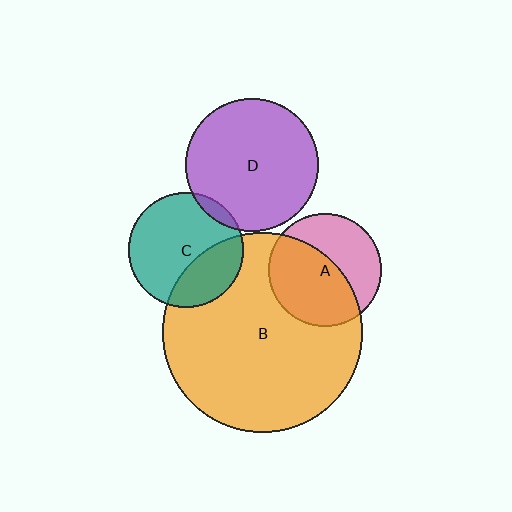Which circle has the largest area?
Circle B (orange).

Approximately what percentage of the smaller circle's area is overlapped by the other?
Approximately 55%.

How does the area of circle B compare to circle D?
Approximately 2.3 times.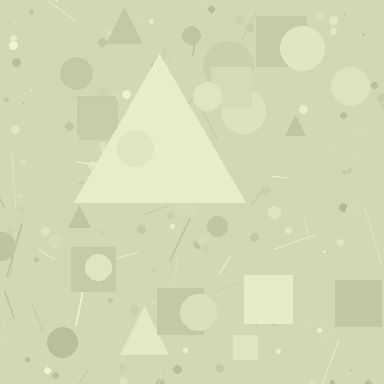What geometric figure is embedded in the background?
A triangle is embedded in the background.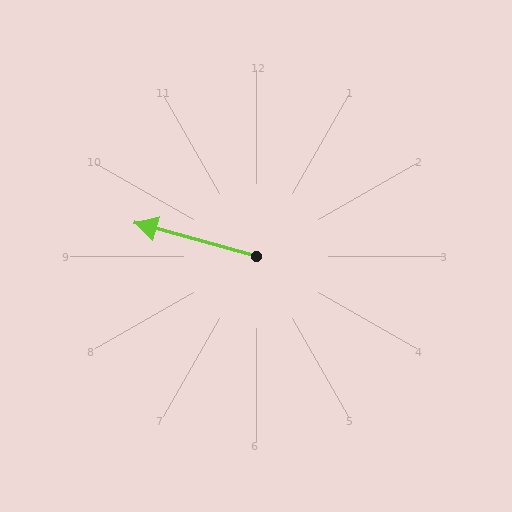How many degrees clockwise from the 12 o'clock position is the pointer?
Approximately 285 degrees.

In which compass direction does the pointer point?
West.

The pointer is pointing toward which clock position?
Roughly 10 o'clock.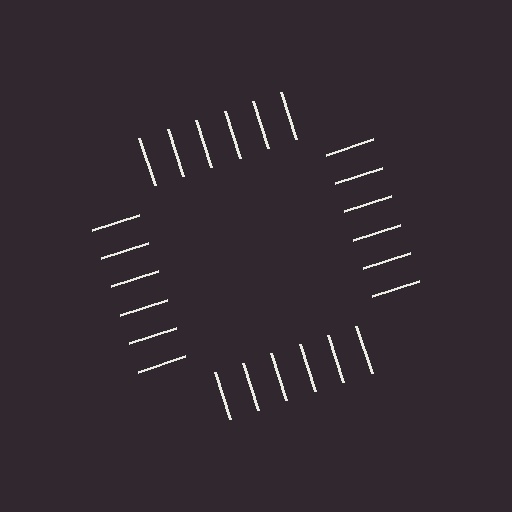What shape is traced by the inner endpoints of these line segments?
An illusory square — the line segments terminate on its edges but no continuous stroke is drawn.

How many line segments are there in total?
24 — 6 along each of the 4 edges.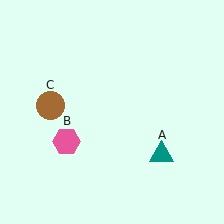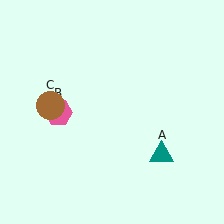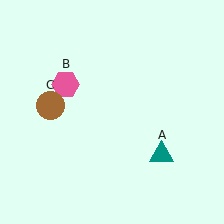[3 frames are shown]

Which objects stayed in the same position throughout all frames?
Teal triangle (object A) and brown circle (object C) remained stationary.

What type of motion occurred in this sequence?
The pink hexagon (object B) rotated clockwise around the center of the scene.